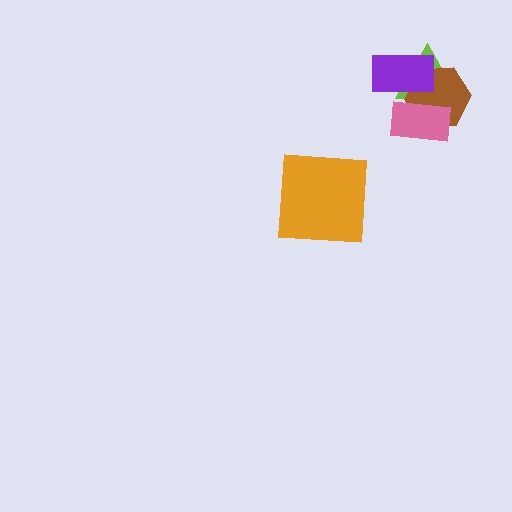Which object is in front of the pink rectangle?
The purple rectangle is in front of the pink rectangle.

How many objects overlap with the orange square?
0 objects overlap with the orange square.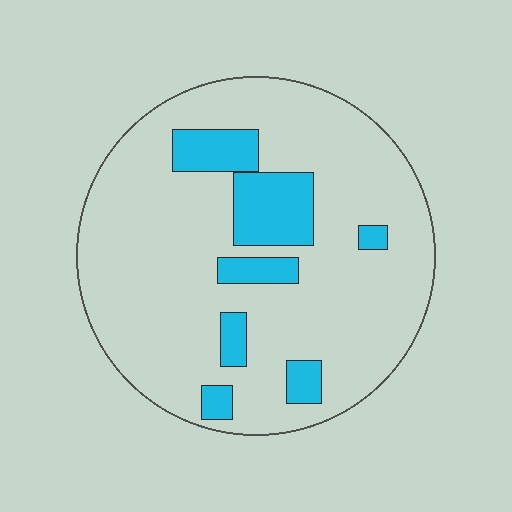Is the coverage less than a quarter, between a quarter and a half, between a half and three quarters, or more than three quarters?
Less than a quarter.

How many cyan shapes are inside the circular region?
7.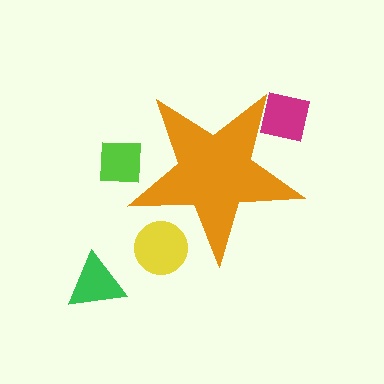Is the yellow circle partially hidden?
Yes, the yellow circle is partially hidden behind the orange star.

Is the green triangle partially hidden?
No, the green triangle is fully visible.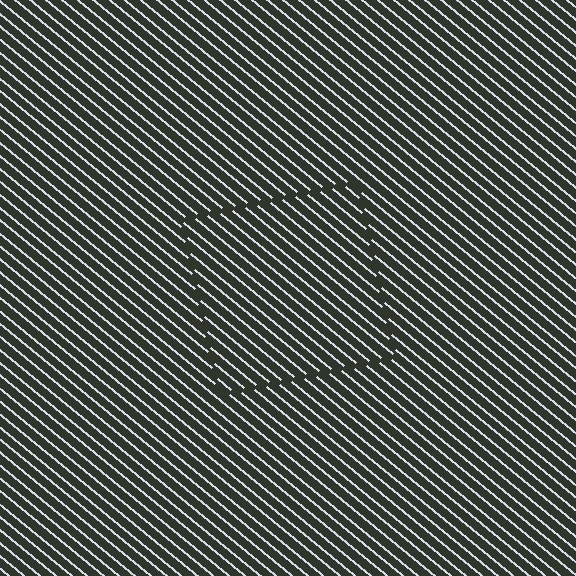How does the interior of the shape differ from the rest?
The interior of the shape contains the same grating, shifted by half a period — the contour is defined by the phase discontinuity where line-ends from the inner and outer gratings abut.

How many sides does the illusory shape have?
4 sides — the line-ends trace a square.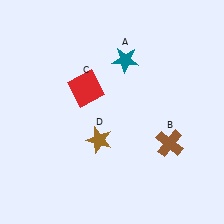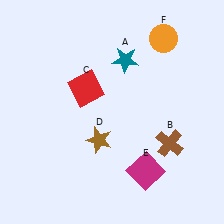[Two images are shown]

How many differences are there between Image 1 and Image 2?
There are 2 differences between the two images.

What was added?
A magenta square (E), an orange circle (F) were added in Image 2.